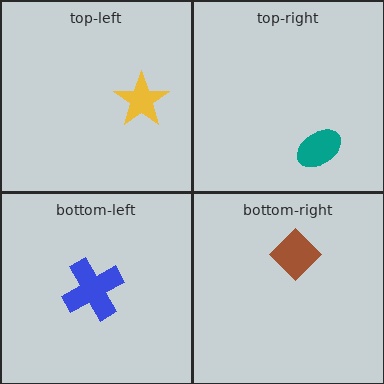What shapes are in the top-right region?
The teal ellipse.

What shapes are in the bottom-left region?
The blue cross.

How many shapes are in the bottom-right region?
1.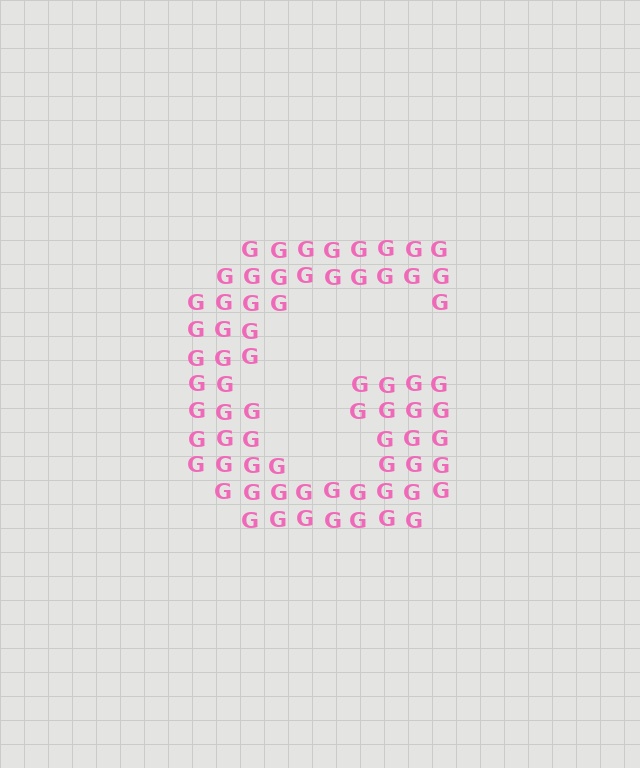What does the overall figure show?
The overall figure shows the letter G.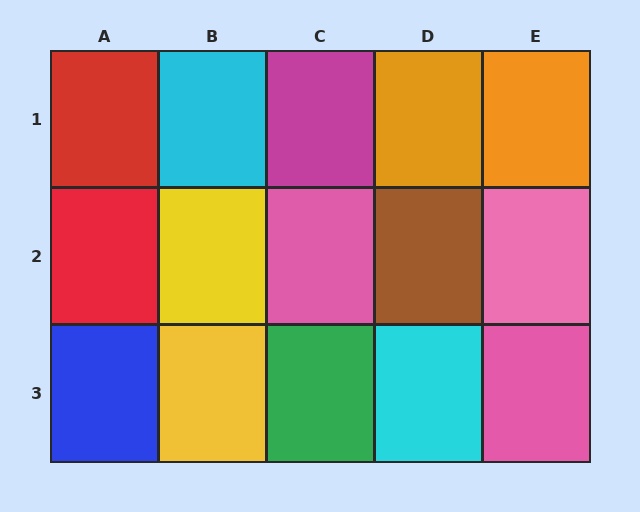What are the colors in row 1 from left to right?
Red, cyan, magenta, orange, orange.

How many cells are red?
2 cells are red.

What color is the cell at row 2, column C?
Pink.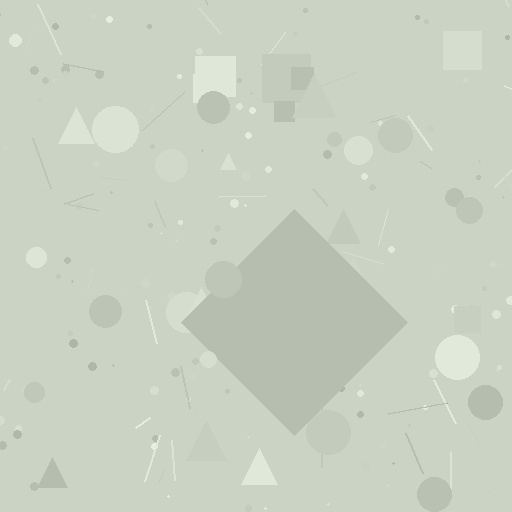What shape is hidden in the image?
A diamond is hidden in the image.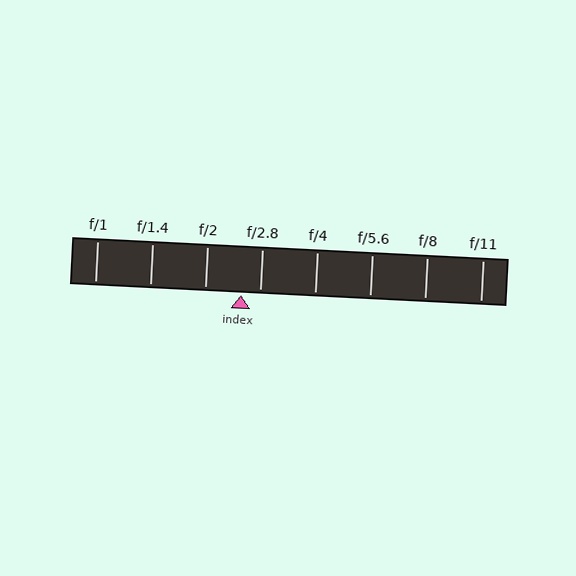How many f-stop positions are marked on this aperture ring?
There are 8 f-stop positions marked.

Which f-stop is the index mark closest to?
The index mark is closest to f/2.8.